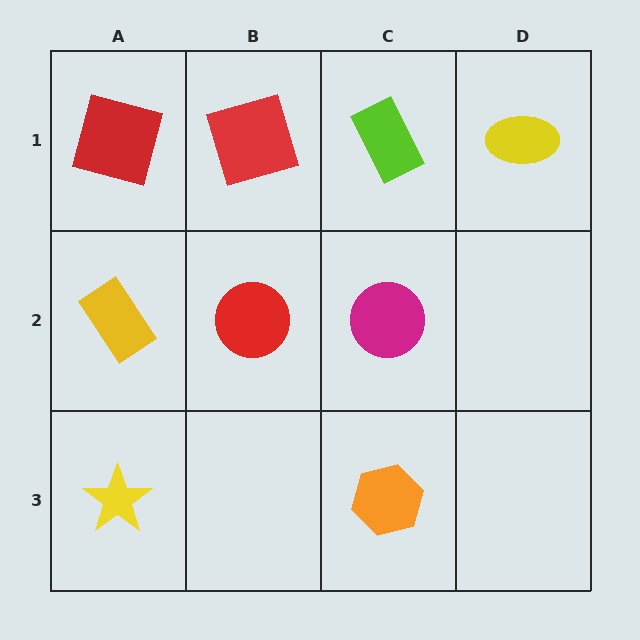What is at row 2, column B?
A red circle.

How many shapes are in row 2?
3 shapes.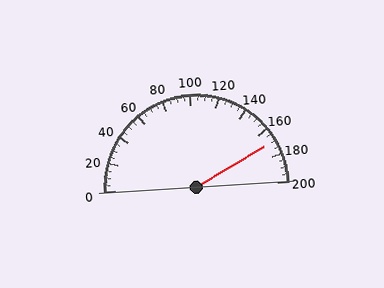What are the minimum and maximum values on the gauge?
The gauge ranges from 0 to 200.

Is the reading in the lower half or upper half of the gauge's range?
The reading is in the upper half of the range (0 to 200).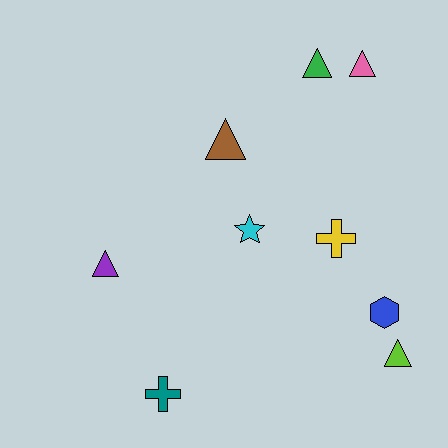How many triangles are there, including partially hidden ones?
There are 5 triangles.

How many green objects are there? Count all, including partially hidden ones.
There is 1 green object.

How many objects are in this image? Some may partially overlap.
There are 9 objects.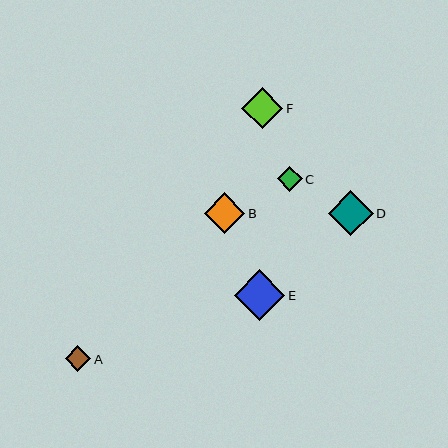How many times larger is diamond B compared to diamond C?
Diamond B is approximately 1.7 times the size of diamond C.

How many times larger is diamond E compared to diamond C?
Diamond E is approximately 2.1 times the size of diamond C.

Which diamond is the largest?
Diamond E is the largest with a size of approximately 51 pixels.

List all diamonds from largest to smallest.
From largest to smallest: E, D, F, B, A, C.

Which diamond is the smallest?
Diamond C is the smallest with a size of approximately 25 pixels.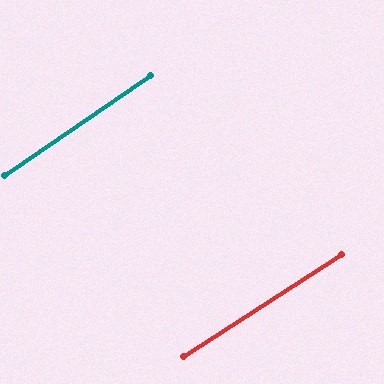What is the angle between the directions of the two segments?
Approximately 1 degree.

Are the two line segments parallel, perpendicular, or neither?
Parallel — their directions differ by only 1.4°.